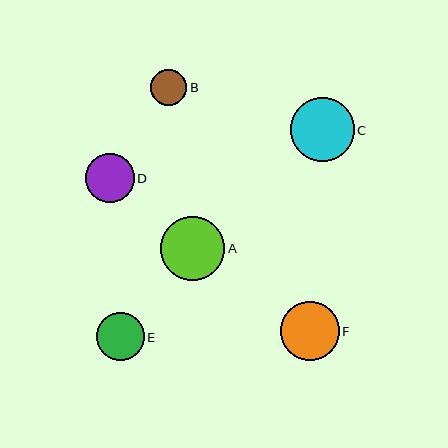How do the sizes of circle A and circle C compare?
Circle A and circle C are approximately the same size.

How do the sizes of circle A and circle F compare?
Circle A and circle F are approximately the same size.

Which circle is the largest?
Circle A is the largest with a size of approximately 64 pixels.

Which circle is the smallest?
Circle B is the smallest with a size of approximately 36 pixels.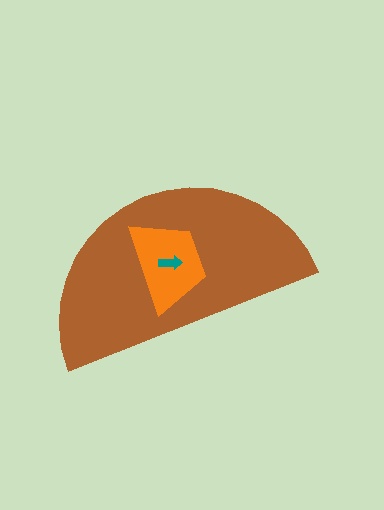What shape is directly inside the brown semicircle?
The orange trapezoid.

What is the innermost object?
The teal arrow.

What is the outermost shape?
The brown semicircle.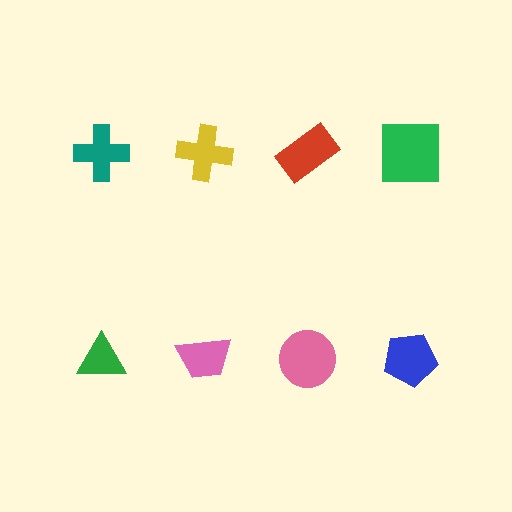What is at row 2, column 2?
A pink trapezoid.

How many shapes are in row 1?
4 shapes.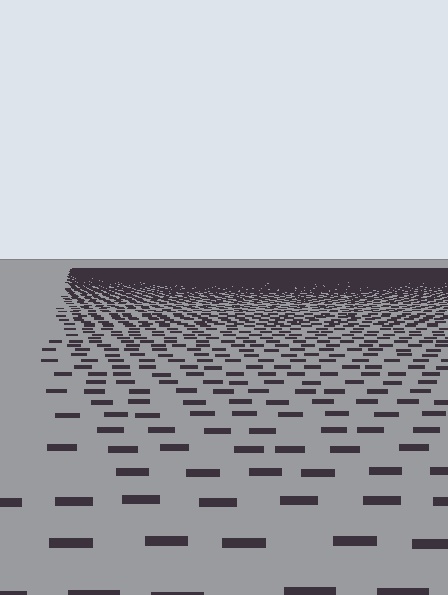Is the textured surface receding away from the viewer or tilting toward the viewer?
The surface is receding away from the viewer. Texture elements get smaller and denser toward the top.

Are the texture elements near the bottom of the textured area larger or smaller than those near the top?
Larger. Near the bottom, elements are closer to the viewer and appear at a bigger on-screen size.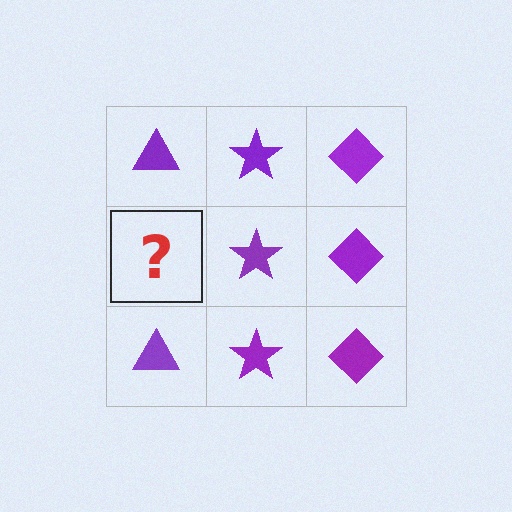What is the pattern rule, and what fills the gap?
The rule is that each column has a consistent shape. The gap should be filled with a purple triangle.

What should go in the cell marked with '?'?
The missing cell should contain a purple triangle.